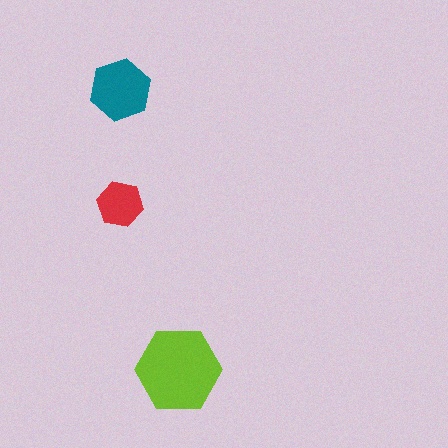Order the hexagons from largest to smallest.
the lime one, the teal one, the red one.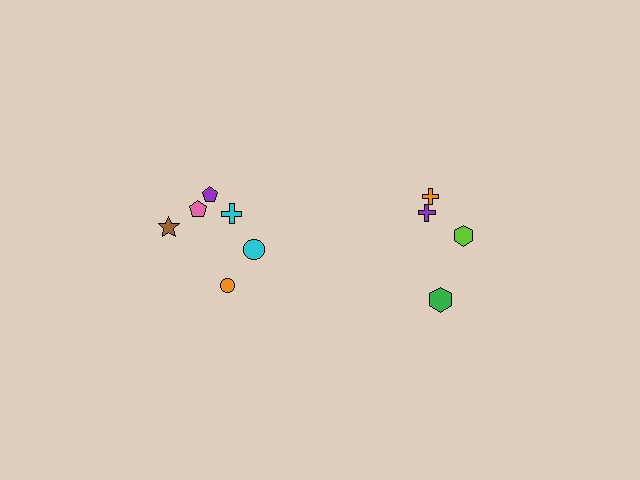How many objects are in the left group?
There are 6 objects.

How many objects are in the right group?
There are 4 objects.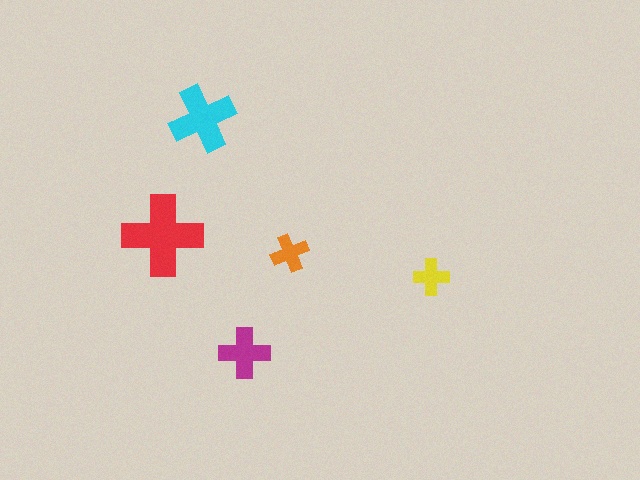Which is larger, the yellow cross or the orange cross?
The orange one.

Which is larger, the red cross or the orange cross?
The red one.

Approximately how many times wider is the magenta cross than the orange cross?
About 1.5 times wider.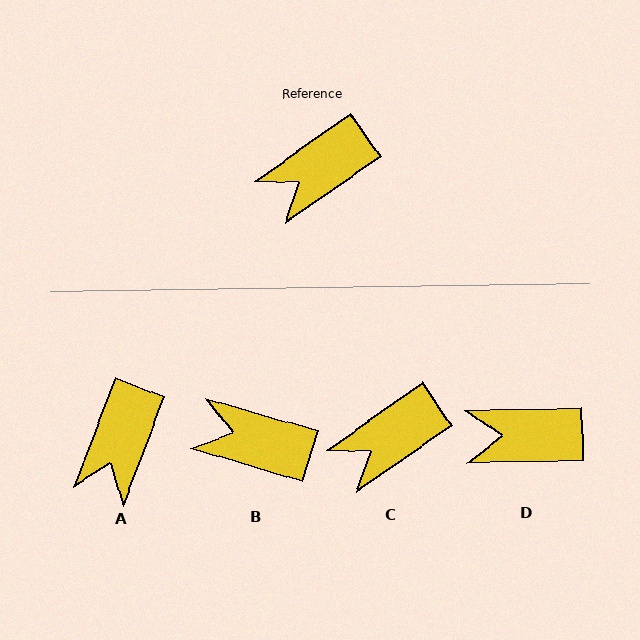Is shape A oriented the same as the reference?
No, it is off by about 34 degrees.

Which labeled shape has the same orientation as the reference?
C.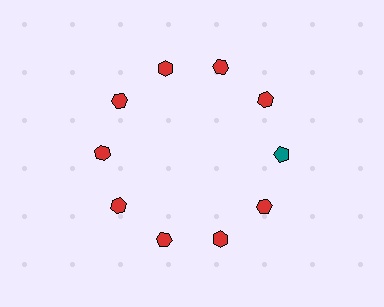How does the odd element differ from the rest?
It differs in both color (teal instead of red) and shape (pentagon instead of hexagon).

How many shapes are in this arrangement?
There are 10 shapes arranged in a ring pattern.